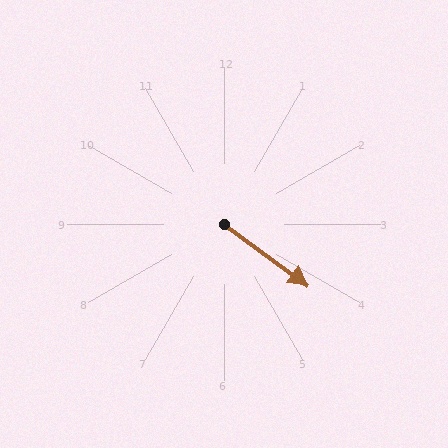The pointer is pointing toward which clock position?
Roughly 4 o'clock.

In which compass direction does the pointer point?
Southeast.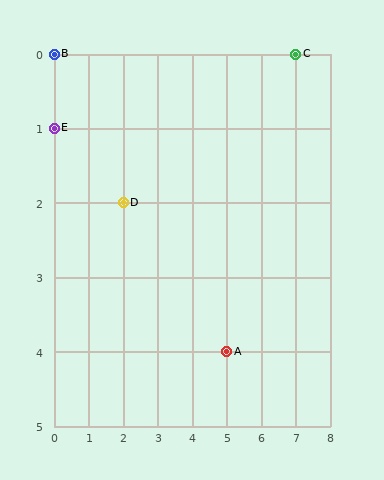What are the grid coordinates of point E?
Point E is at grid coordinates (0, 1).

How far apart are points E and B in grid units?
Points E and B are 1 row apart.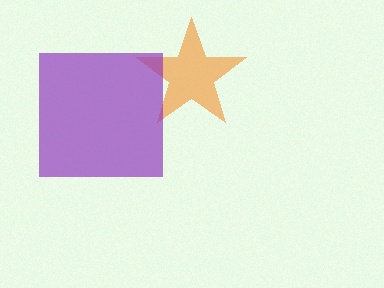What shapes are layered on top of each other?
The layered shapes are: an orange star, a purple square.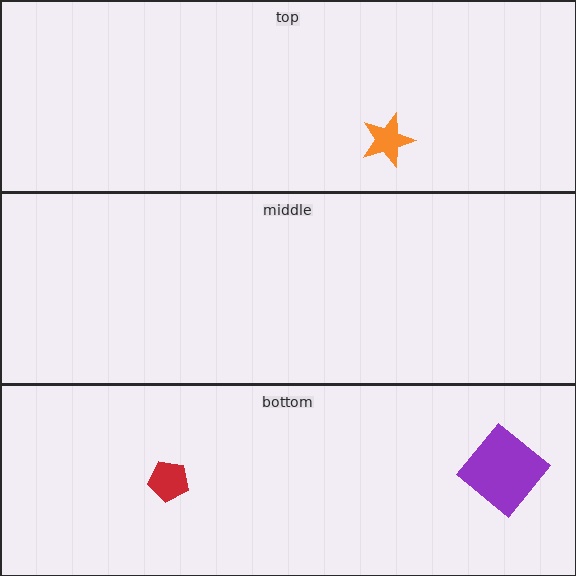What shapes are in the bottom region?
The red pentagon, the purple diamond.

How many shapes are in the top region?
1.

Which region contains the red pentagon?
The bottom region.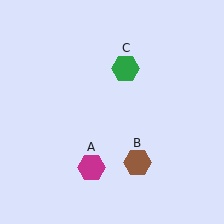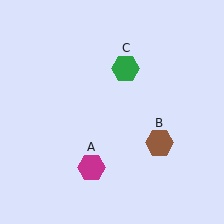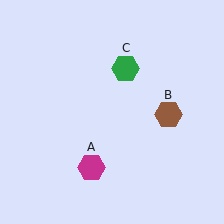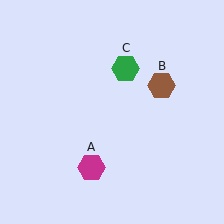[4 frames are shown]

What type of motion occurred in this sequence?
The brown hexagon (object B) rotated counterclockwise around the center of the scene.